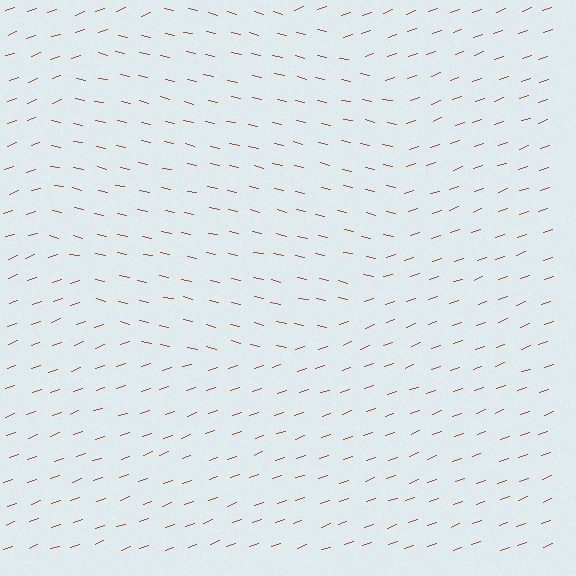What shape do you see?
I see a circle.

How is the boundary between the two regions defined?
The boundary is defined purely by a change in line orientation (approximately 32 degrees difference). All lines are the same color and thickness.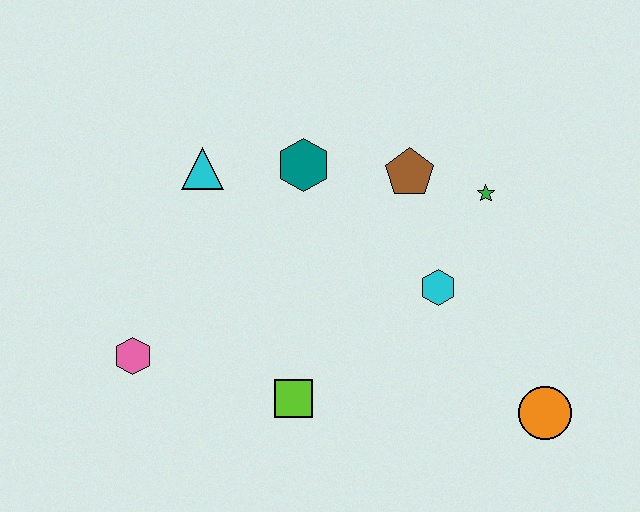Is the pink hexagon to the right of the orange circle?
No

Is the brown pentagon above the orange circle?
Yes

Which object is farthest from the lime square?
The green star is farthest from the lime square.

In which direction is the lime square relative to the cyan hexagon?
The lime square is to the left of the cyan hexagon.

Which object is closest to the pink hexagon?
The lime square is closest to the pink hexagon.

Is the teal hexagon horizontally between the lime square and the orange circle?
Yes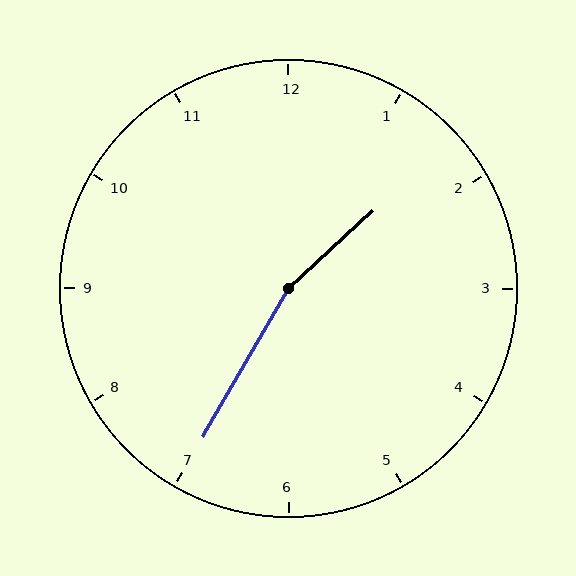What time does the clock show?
1:35.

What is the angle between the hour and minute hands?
Approximately 162 degrees.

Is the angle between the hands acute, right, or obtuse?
It is obtuse.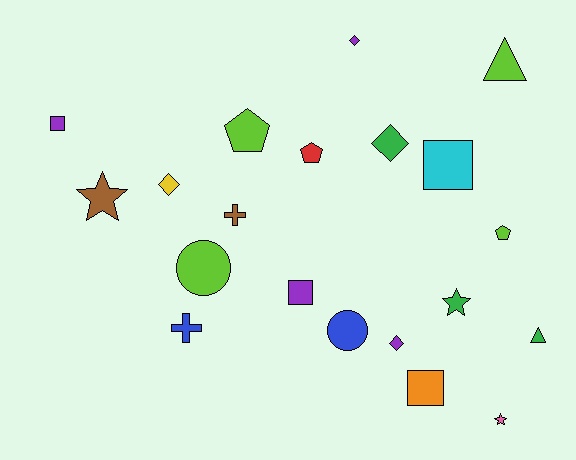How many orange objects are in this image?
There is 1 orange object.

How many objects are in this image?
There are 20 objects.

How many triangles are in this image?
There are 2 triangles.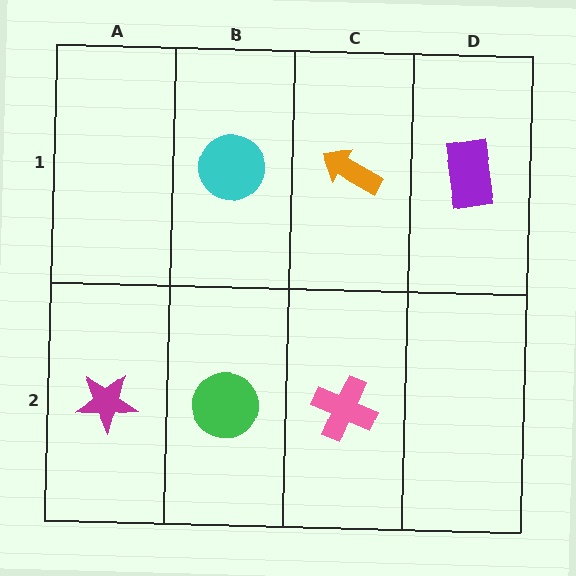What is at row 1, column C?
An orange arrow.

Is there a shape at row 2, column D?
No, that cell is empty.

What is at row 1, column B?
A cyan circle.